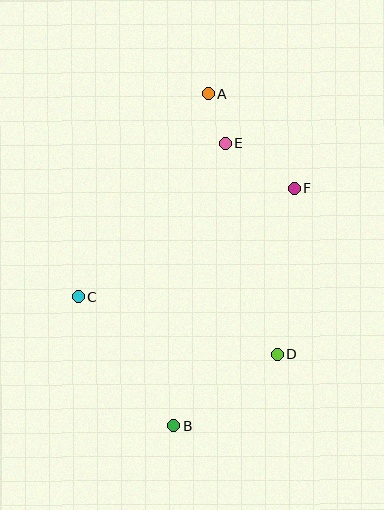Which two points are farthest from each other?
Points A and B are farthest from each other.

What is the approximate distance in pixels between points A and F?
The distance between A and F is approximately 127 pixels.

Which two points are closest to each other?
Points A and E are closest to each other.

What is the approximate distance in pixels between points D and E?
The distance between D and E is approximately 218 pixels.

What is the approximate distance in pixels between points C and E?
The distance between C and E is approximately 213 pixels.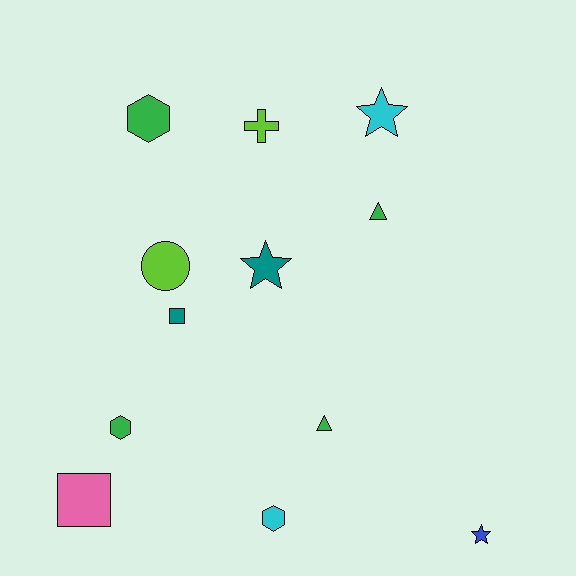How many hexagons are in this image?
There are 3 hexagons.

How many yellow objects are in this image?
There are no yellow objects.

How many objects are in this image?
There are 12 objects.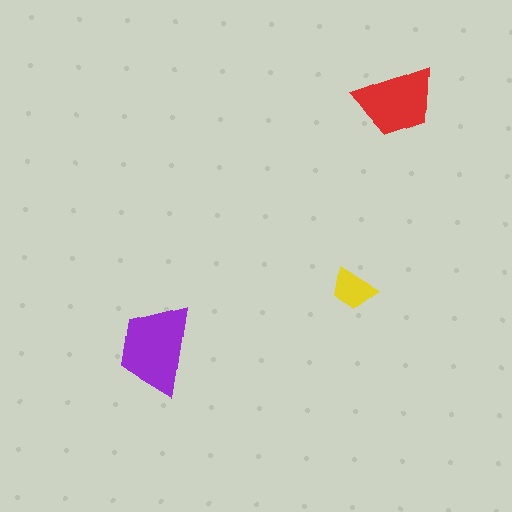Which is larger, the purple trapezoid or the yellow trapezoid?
The purple one.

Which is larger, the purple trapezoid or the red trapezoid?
The purple one.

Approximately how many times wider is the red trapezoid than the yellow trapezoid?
About 2 times wider.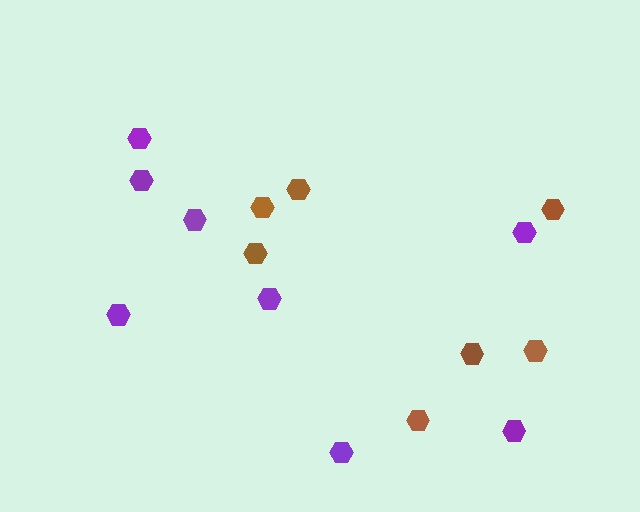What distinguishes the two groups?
There are 2 groups: one group of brown hexagons (7) and one group of purple hexagons (8).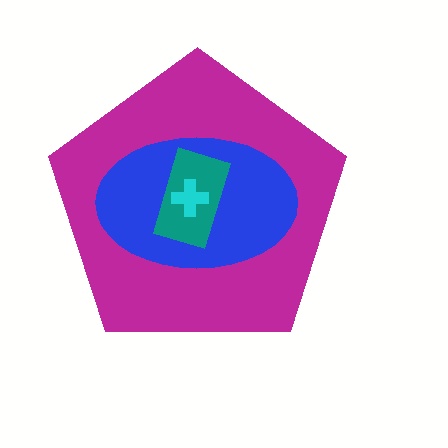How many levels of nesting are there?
4.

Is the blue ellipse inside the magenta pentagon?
Yes.